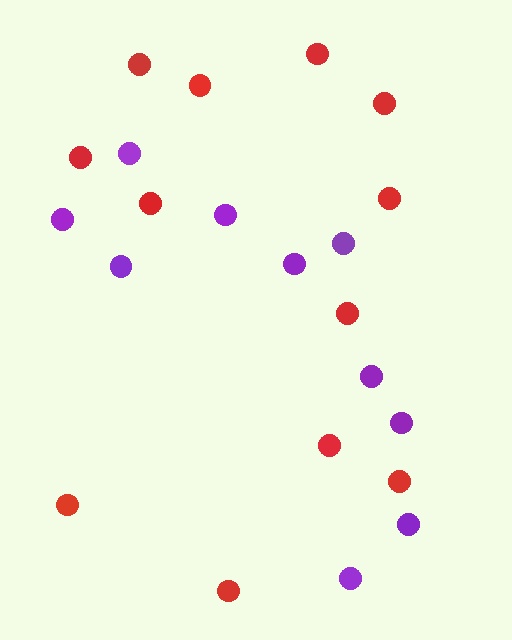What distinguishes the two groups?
There are 2 groups: one group of purple circles (10) and one group of red circles (12).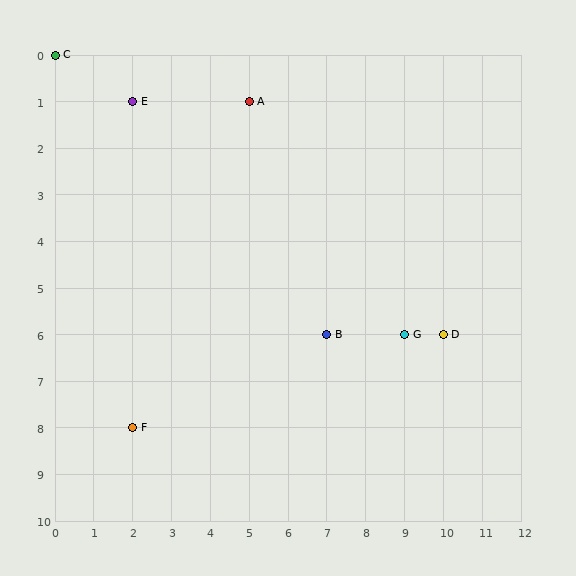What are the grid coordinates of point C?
Point C is at grid coordinates (0, 0).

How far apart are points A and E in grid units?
Points A and E are 3 columns apart.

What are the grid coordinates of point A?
Point A is at grid coordinates (5, 1).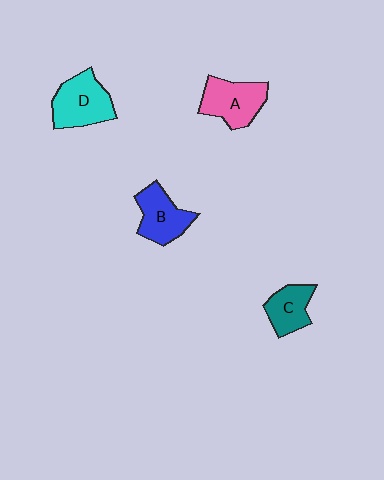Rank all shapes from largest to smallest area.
From largest to smallest: D (cyan), A (pink), B (blue), C (teal).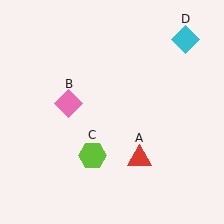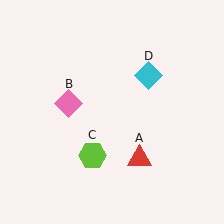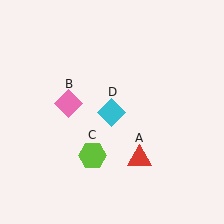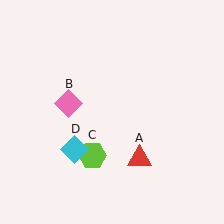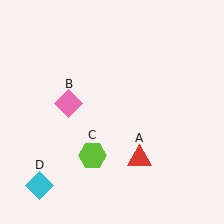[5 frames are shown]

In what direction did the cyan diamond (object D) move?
The cyan diamond (object D) moved down and to the left.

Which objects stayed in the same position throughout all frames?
Red triangle (object A) and pink diamond (object B) and lime hexagon (object C) remained stationary.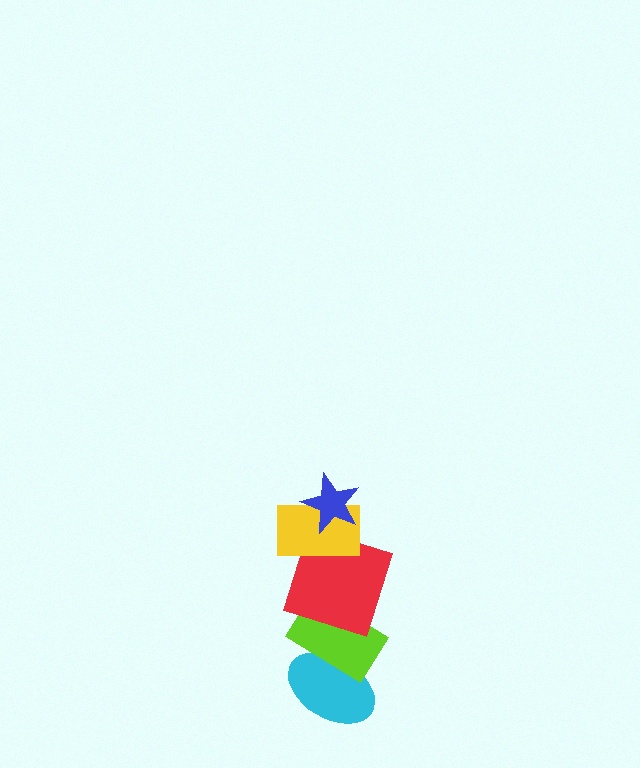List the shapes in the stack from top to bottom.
From top to bottom: the blue star, the yellow rectangle, the red square, the lime rectangle, the cyan ellipse.